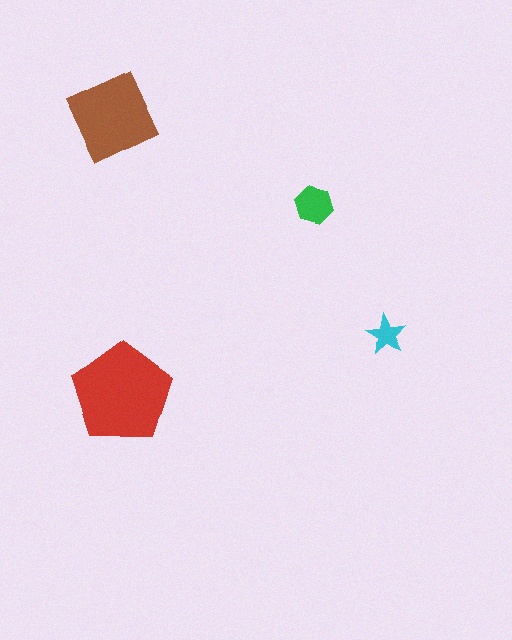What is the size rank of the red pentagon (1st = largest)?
1st.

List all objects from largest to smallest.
The red pentagon, the brown diamond, the green hexagon, the cyan star.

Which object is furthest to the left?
The brown diamond is leftmost.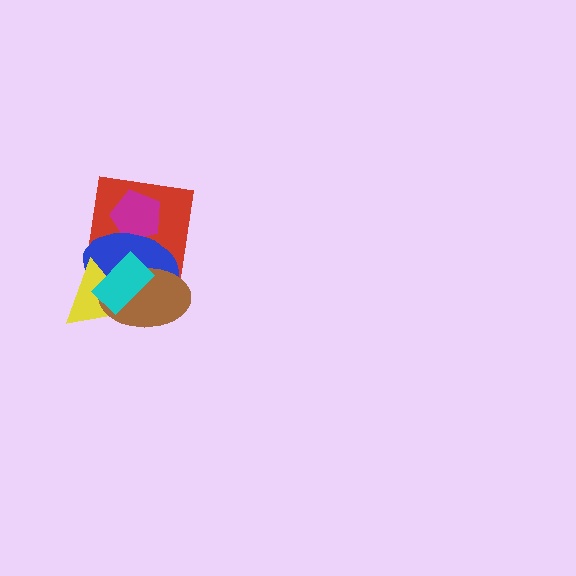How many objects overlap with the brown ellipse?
4 objects overlap with the brown ellipse.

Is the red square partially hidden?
Yes, it is partially covered by another shape.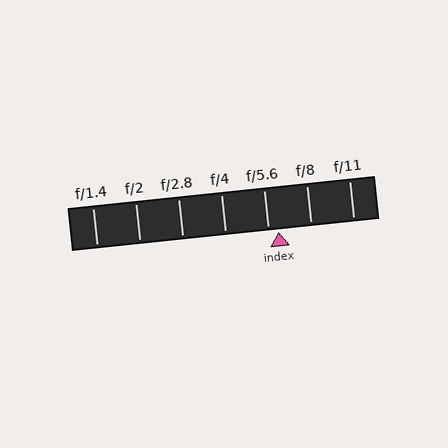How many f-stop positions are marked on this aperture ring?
There are 7 f-stop positions marked.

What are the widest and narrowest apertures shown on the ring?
The widest aperture shown is f/1.4 and the narrowest is f/11.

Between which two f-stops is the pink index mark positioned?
The index mark is between f/5.6 and f/8.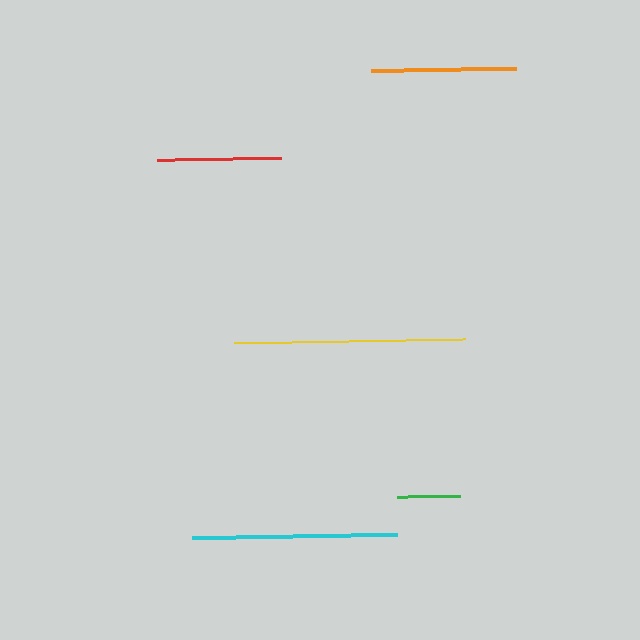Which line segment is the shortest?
The green line is the shortest at approximately 63 pixels.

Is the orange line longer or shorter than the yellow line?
The yellow line is longer than the orange line.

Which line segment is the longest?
The yellow line is the longest at approximately 231 pixels.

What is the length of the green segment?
The green segment is approximately 63 pixels long.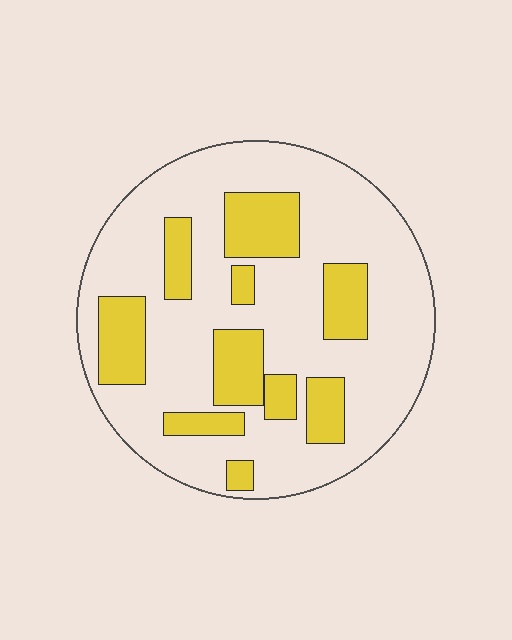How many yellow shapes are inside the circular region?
10.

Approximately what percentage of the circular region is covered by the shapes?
Approximately 25%.